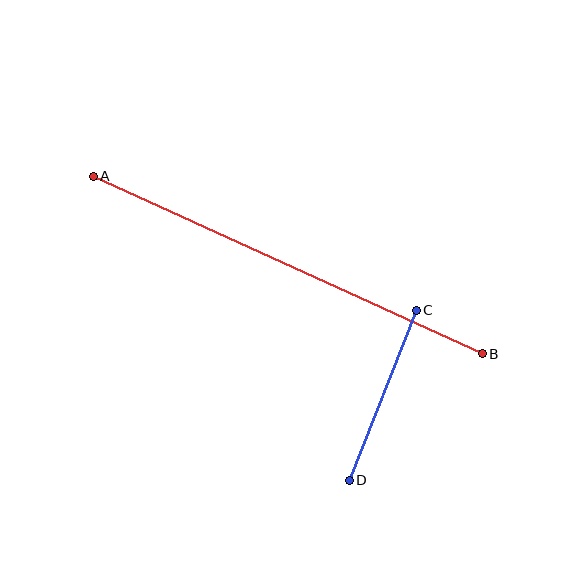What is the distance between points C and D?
The distance is approximately 183 pixels.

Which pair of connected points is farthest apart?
Points A and B are farthest apart.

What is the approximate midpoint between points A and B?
The midpoint is at approximately (288, 265) pixels.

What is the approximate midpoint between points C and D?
The midpoint is at approximately (383, 395) pixels.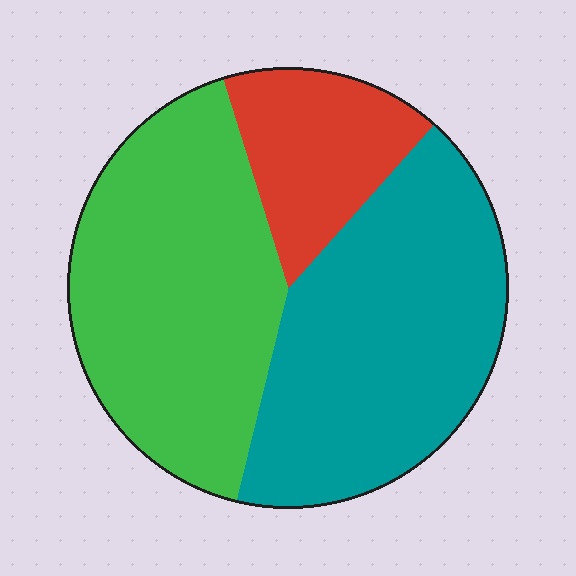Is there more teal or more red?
Teal.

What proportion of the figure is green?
Green covers 42% of the figure.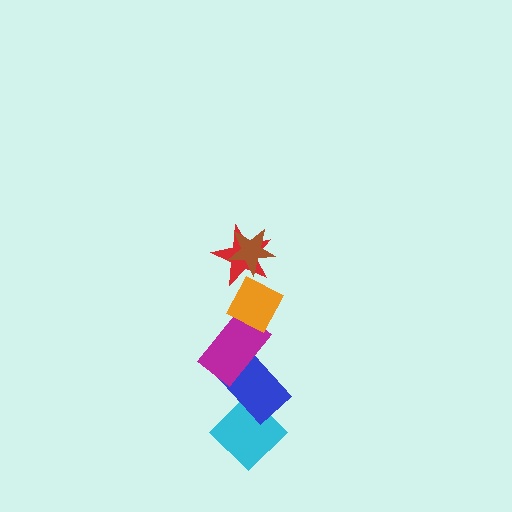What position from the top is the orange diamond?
The orange diamond is 3rd from the top.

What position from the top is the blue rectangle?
The blue rectangle is 5th from the top.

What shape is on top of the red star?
The brown star is on top of the red star.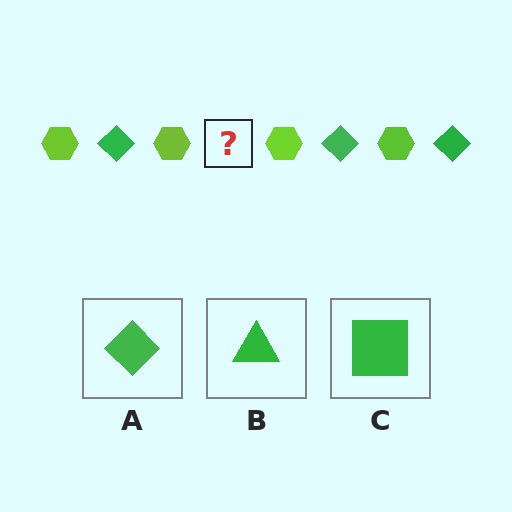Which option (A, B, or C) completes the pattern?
A.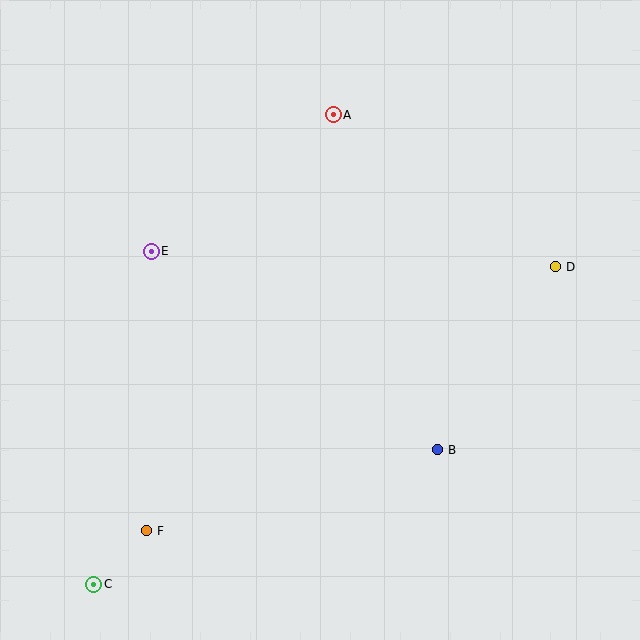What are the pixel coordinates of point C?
Point C is at (94, 584).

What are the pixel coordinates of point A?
Point A is at (333, 115).